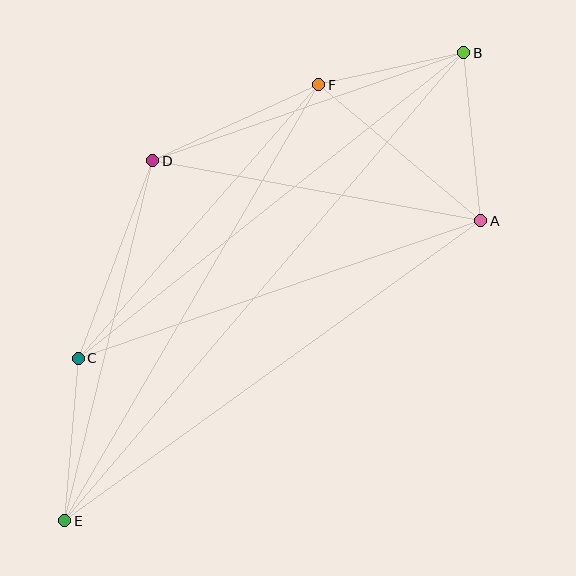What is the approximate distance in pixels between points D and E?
The distance between D and E is approximately 371 pixels.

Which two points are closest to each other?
Points B and F are closest to each other.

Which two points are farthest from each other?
Points B and E are farthest from each other.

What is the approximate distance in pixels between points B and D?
The distance between B and D is approximately 329 pixels.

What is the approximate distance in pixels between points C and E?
The distance between C and E is approximately 163 pixels.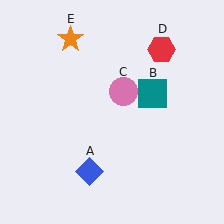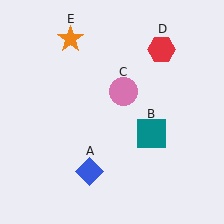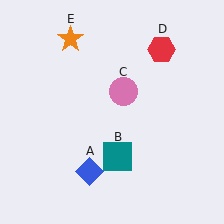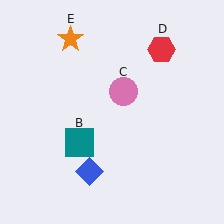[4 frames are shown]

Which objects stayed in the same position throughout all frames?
Blue diamond (object A) and pink circle (object C) and red hexagon (object D) and orange star (object E) remained stationary.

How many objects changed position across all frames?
1 object changed position: teal square (object B).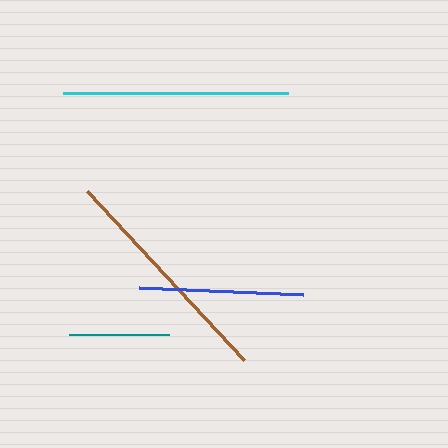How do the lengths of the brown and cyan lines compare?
The brown and cyan lines are approximately the same length.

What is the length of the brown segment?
The brown segment is approximately 231 pixels long.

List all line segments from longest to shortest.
From longest to shortest: brown, cyan, blue, teal.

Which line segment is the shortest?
The teal line is the shortest at approximately 100 pixels.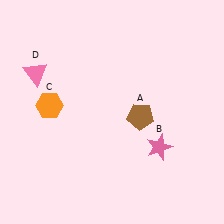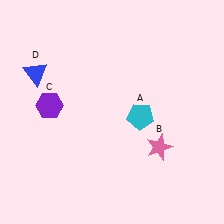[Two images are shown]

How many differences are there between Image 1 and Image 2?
There are 3 differences between the two images.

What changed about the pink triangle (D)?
In Image 1, D is pink. In Image 2, it changed to blue.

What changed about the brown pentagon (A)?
In Image 1, A is brown. In Image 2, it changed to cyan.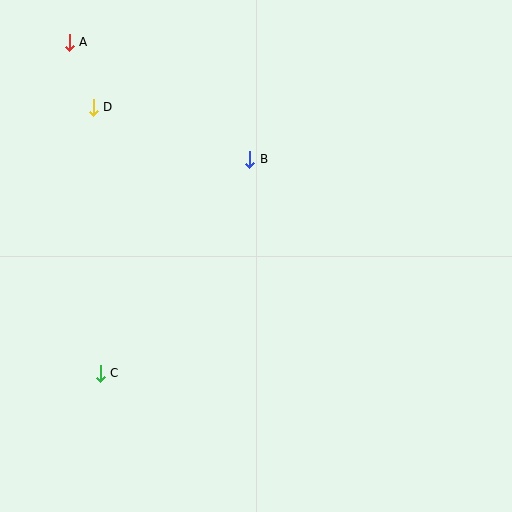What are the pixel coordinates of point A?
Point A is at (69, 42).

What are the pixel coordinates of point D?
Point D is at (93, 107).